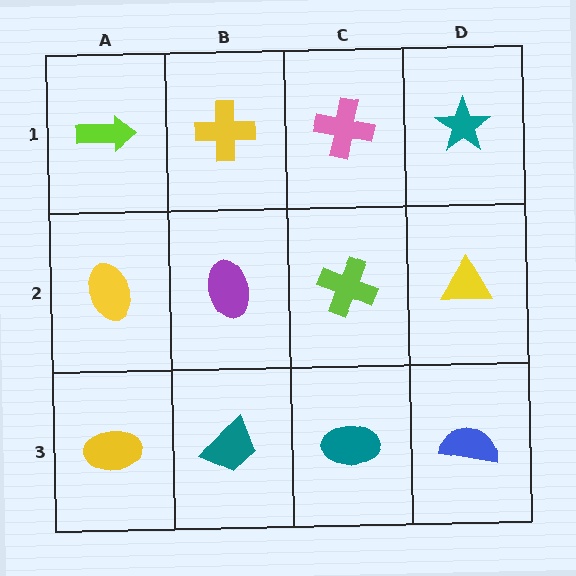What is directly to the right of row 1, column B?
A pink cross.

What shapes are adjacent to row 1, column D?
A yellow triangle (row 2, column D), a pink cross (row 1, column C).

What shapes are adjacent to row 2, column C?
A pink cross (row 1, column C), a teal ellipse (row 3, column C), a purple ellipse (row 2, column B), a yellow triangle (row 2, column D).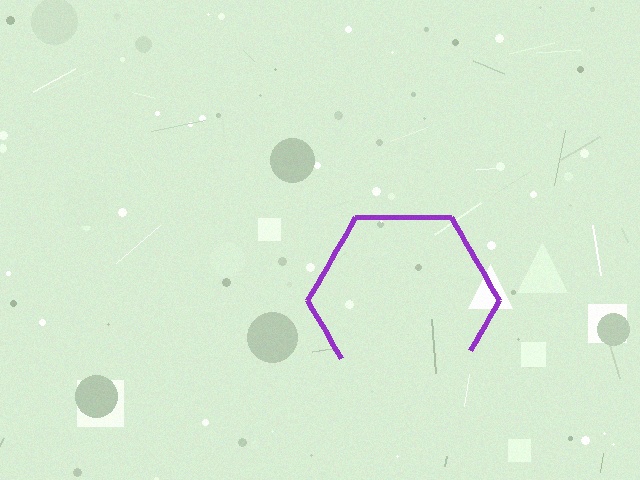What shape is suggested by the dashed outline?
The dashed outline suggests a hexagon.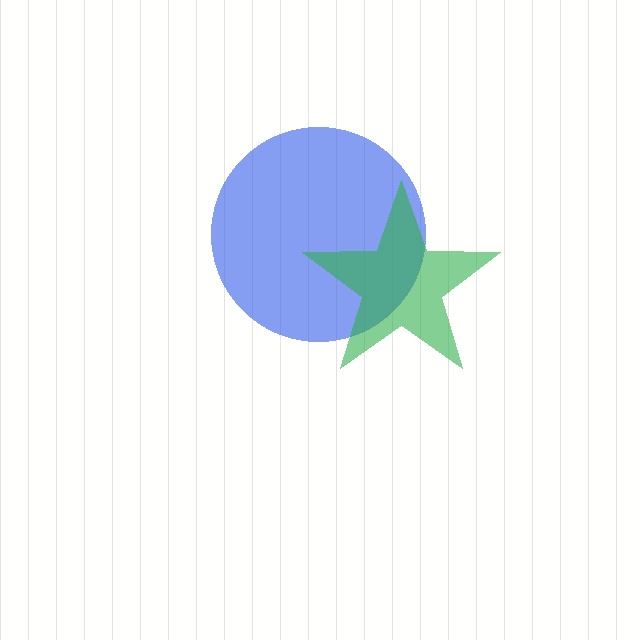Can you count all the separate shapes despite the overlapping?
Yes, there are 2 separate shapes.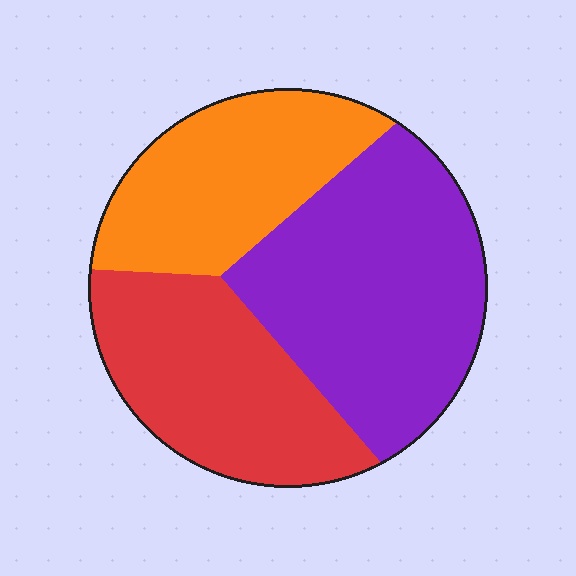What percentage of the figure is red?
Red takes up between a sixth and a third of the figure.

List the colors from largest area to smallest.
From largest to smallest: purple, red, orange.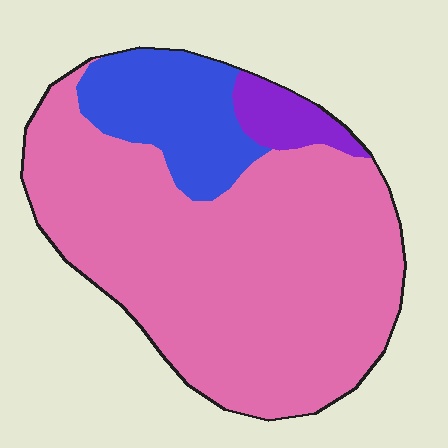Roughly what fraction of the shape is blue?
Blue covers roughly 15% of the shape.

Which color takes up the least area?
Purple, at roughly 5%.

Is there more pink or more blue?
Pink.